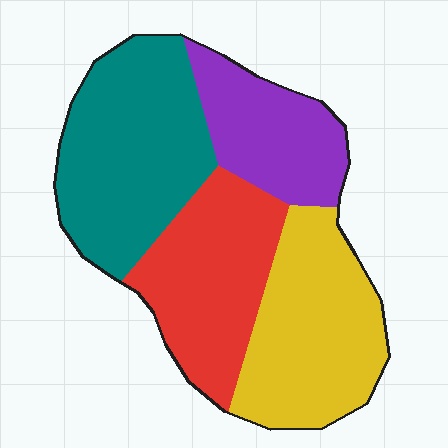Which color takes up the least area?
Purple, at roughly 20%.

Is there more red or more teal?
Teal.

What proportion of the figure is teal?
Teal covers around 30% of the figure.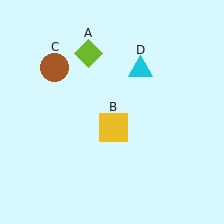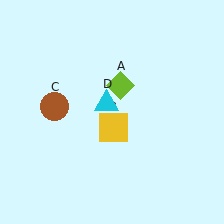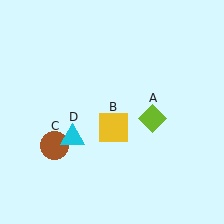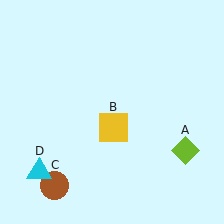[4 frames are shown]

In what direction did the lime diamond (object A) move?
The lime diamond (object A) moved down and to the right.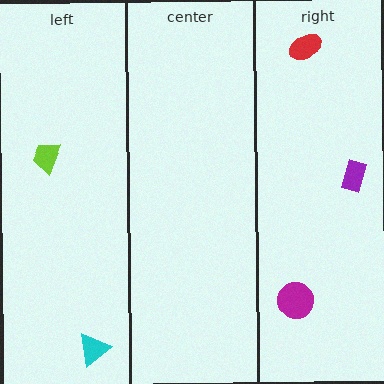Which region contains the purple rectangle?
The right region.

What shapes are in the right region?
The magenta circle, the red ellipse, the purple rectangle.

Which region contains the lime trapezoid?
The left region.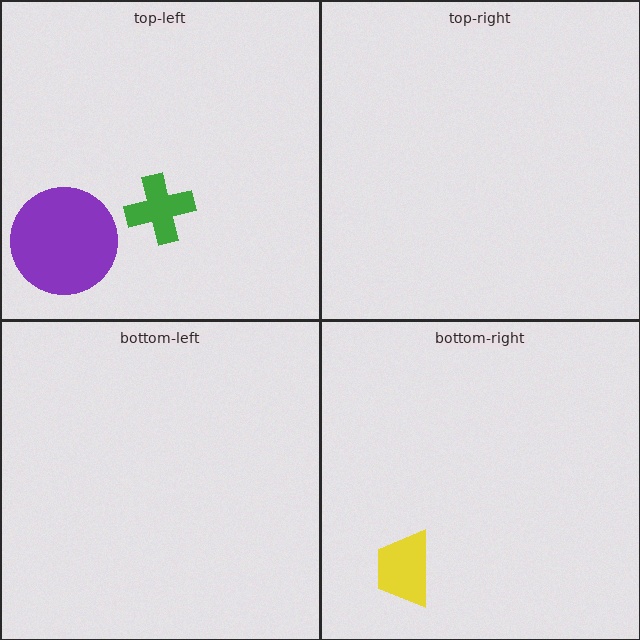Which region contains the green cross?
The top-left region.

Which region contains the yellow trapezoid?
The bottom-right region.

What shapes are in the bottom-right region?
The yellow trapezoid.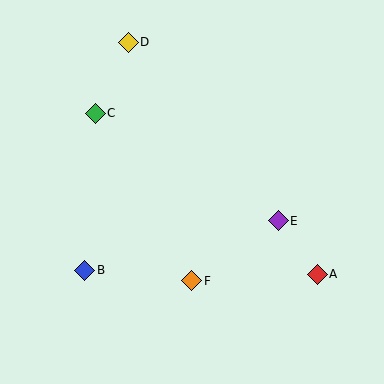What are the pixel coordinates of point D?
Point D is at (128, 42).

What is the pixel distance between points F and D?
The distance between F and D is 247 pixels.